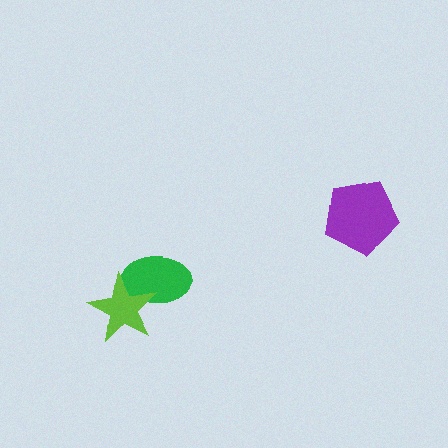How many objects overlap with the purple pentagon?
0 objects overlap with the purple pentagon.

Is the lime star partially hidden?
No, no other shape covers it.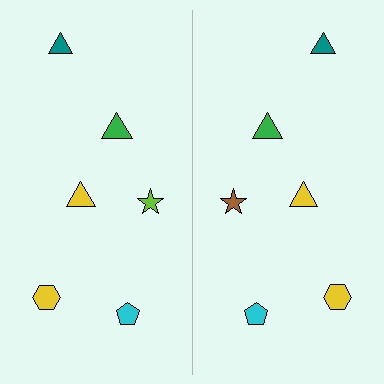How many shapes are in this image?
There are 12 shapes in this image.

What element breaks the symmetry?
The brown star on the right side breaks the symmetry — its mirror counterpart is lime.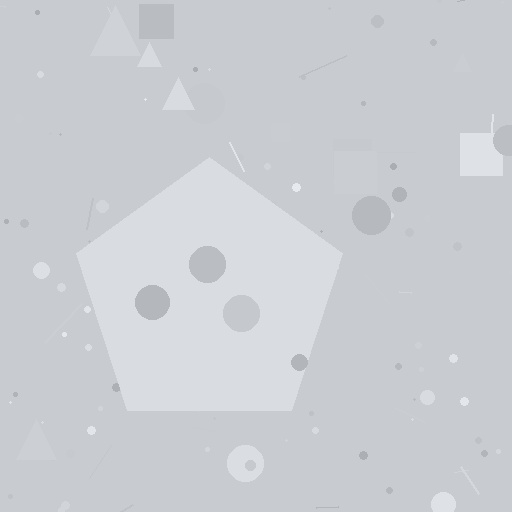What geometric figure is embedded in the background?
A pentagon is embedded in the background.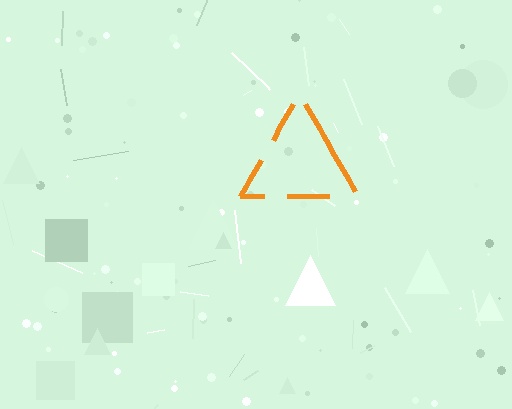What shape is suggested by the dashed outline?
The dashed outline suggests a triangle.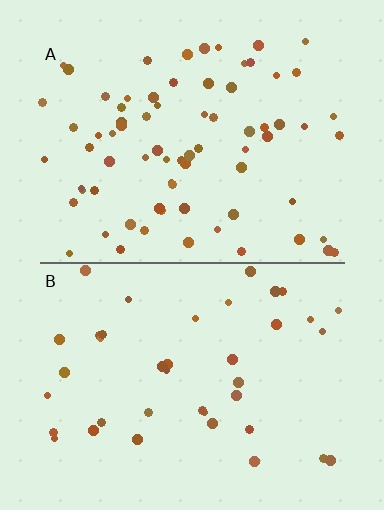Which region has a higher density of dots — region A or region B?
A (the top).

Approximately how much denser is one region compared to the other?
Approximately 1.8× — region A over region B.